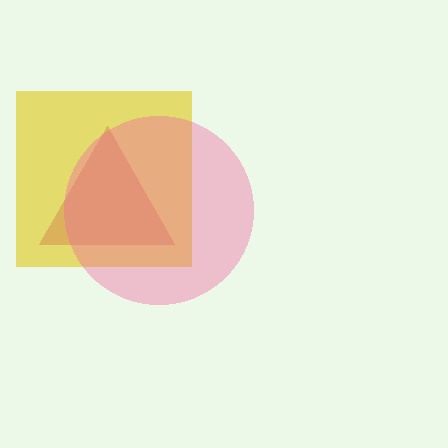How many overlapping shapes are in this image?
There are 3 overlapping shapes in the image.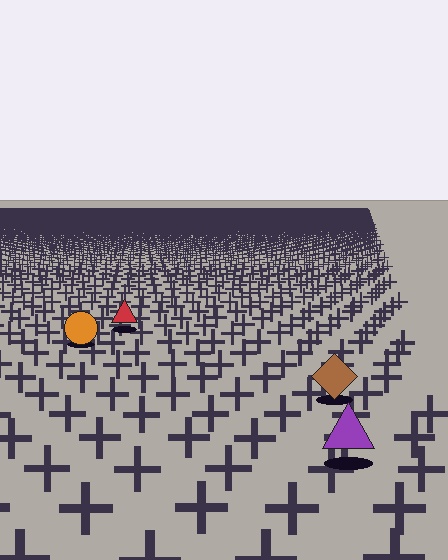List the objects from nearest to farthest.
From nearest to farthest: the purple triangle, the brown diamond, the orange circle, the red triangle.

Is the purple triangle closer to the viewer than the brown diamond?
Yes. The purple triangle is closer — you can tell from the texture gradient: the ground texture is coarser near it.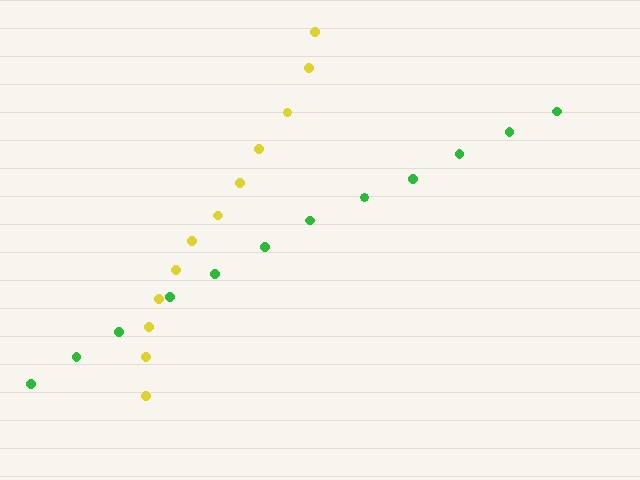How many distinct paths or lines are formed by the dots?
There are 2 distinct paths.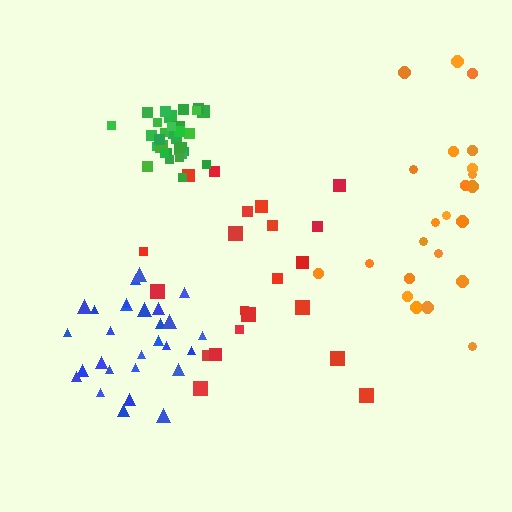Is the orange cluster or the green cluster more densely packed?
Green.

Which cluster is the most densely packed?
Green.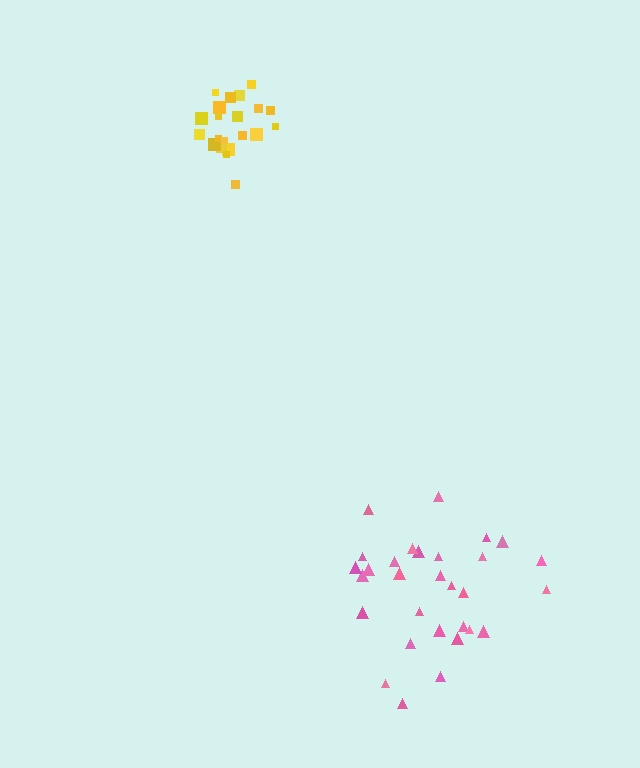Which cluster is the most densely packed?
Yellow.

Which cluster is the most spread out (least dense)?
Pink.